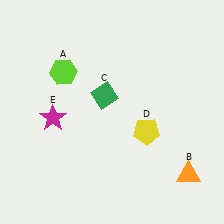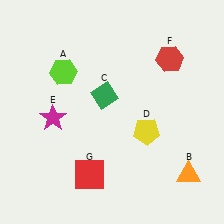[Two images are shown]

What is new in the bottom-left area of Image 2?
A red square (G) was added in the bottom-left area of Image 2.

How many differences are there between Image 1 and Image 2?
There are 2 differences between the two images.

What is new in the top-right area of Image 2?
A red hexagon (F) was added in the top-right area of Image 2.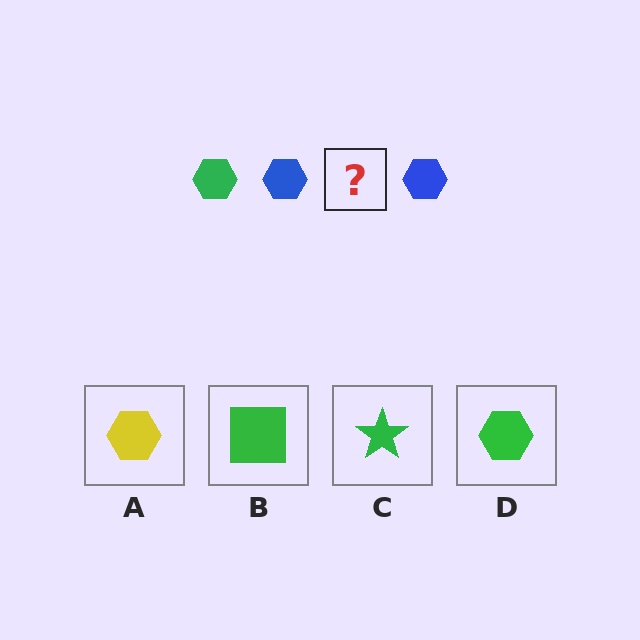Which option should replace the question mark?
Option D.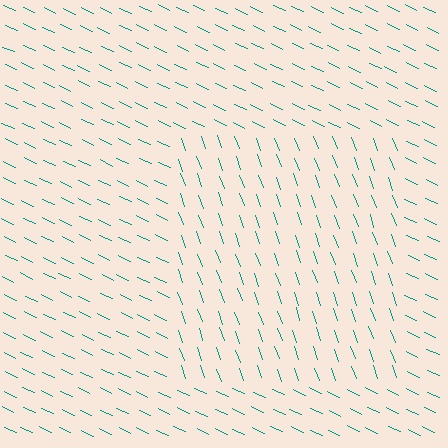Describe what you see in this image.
The image is filled with small teal line segments. A rectangle region in the image has lines oriented differently from the surrounding lines, creating a visible texture boundary.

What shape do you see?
I see a rectangle.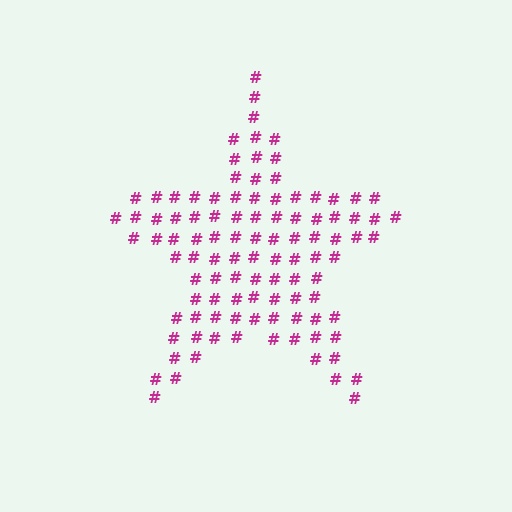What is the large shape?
The large shape is a star.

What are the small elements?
The small elements are hash symbols.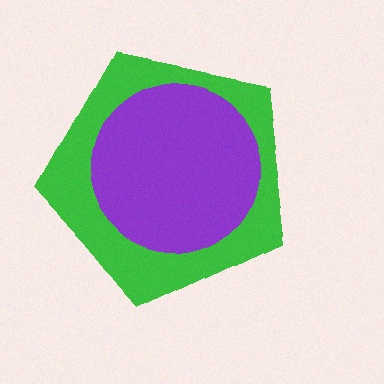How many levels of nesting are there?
2.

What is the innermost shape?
The purple circle.